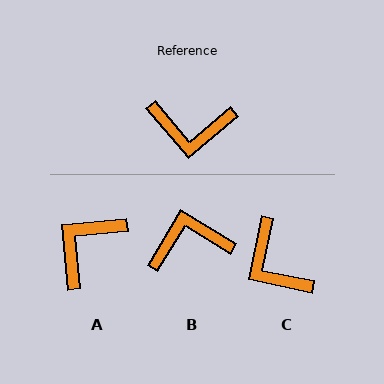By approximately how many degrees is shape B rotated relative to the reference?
Approximately 162 degrees clockwise.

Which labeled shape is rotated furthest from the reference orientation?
B, about 162 degrees away.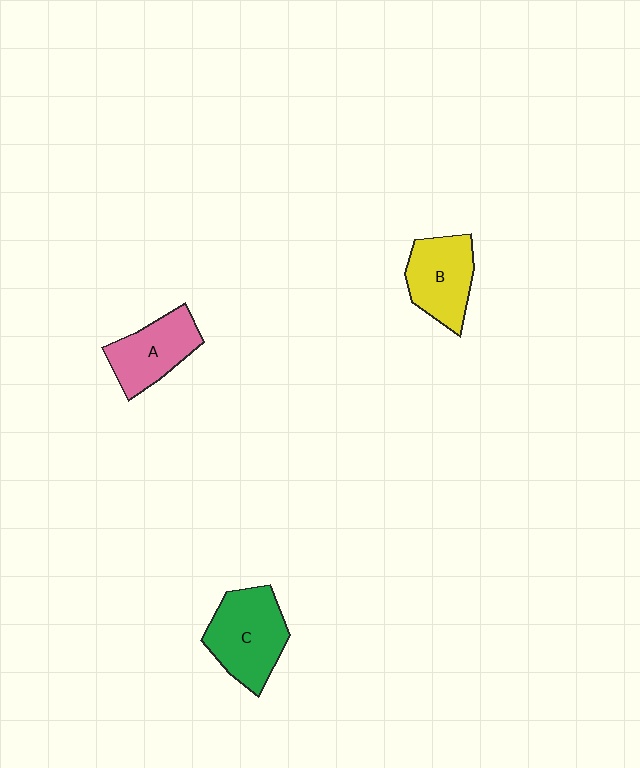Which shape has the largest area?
Shape C (green).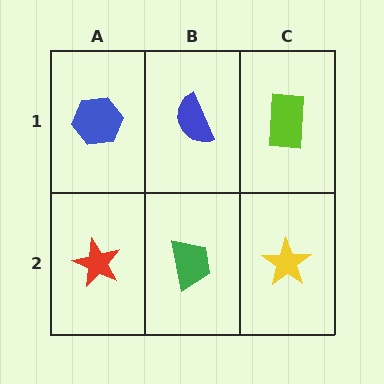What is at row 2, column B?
A green trapezoid.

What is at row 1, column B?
A blue semicircle.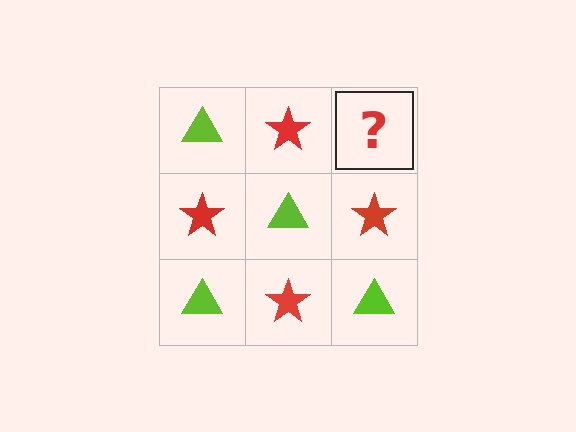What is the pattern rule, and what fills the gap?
The rule is that it alternates lime triangle and red star in a checkerboard pattern. The gap should be filled with a lime triangle.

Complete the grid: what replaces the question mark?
The question mark should be replaced with a lime triangle.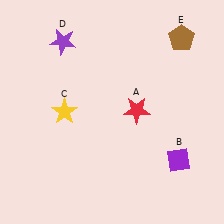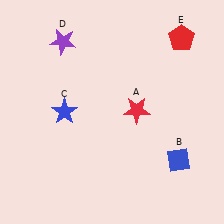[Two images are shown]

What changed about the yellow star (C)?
In Image 1, C is yellow. In Image 2, it changed to blue.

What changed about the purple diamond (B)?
In Image 1, B is purple. In Image 2, it changed to blue.